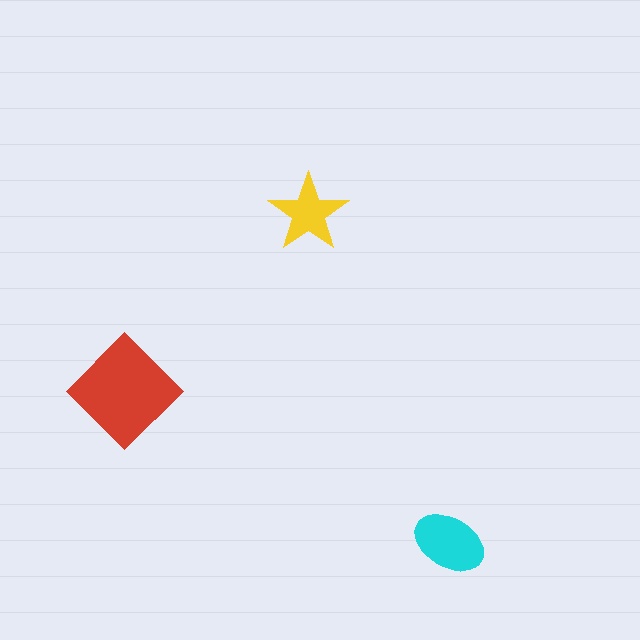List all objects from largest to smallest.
The red diamond, the cyan ellipse, the yellow star.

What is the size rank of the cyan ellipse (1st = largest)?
2nd.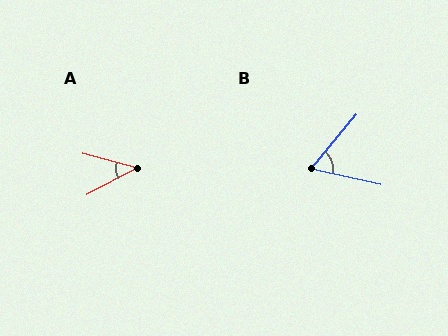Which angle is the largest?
B, at approximately 62 degrees.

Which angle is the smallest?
A, at approximately 43 degrees.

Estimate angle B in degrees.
Approximately 62 degrees.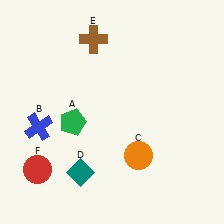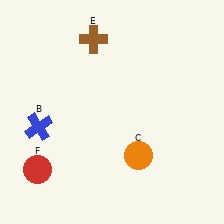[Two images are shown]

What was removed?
The green pentagon (A), the teal diamond (D) were removed in Image 2.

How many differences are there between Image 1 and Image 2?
There are 2 differences between the two images.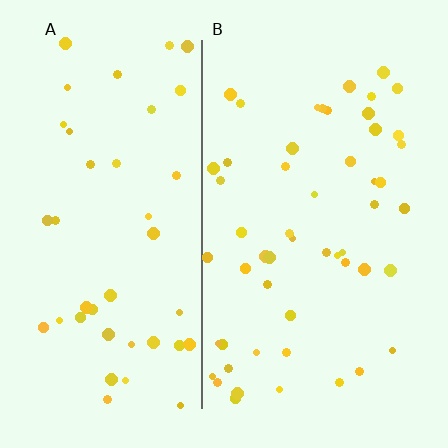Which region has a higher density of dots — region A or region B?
B (the right).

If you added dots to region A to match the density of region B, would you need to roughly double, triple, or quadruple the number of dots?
Approximately double.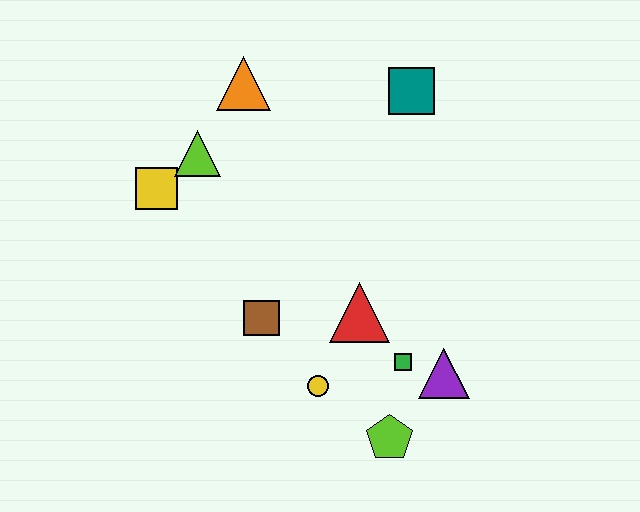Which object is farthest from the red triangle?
The orange triangle is farthest from the red triangle.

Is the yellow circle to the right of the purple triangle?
No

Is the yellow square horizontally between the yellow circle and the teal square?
No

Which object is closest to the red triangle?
The green square is closest to the red triangle.